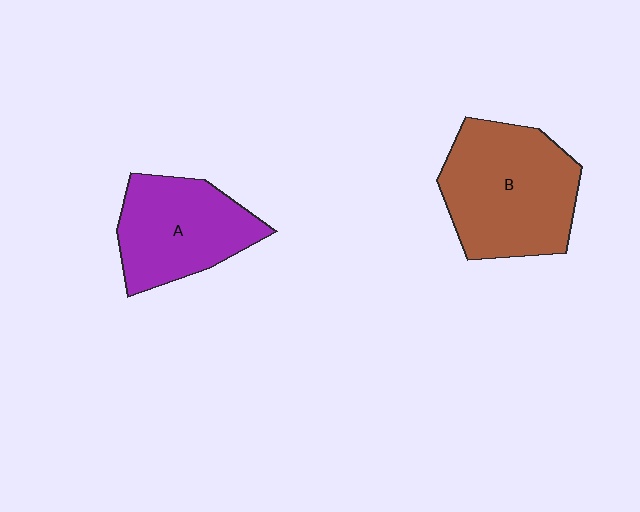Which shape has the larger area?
Shape B (brown).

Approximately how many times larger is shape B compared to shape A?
Approximately 1.3 times.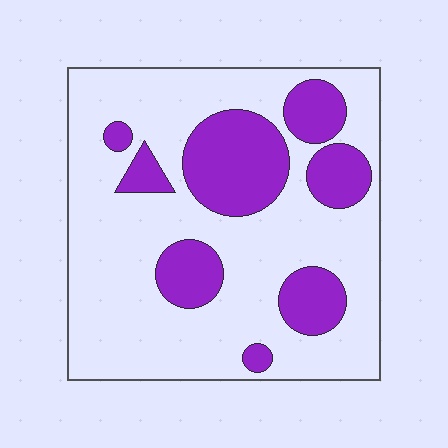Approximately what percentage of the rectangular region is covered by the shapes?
Approximately 25%.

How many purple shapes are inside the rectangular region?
8.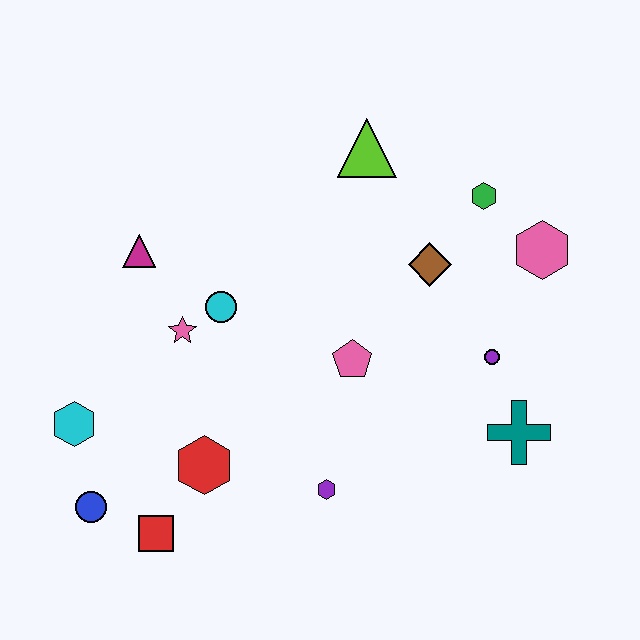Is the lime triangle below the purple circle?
No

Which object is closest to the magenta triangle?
The pink star is closest to the magenta triangle.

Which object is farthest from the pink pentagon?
The blue circle is farthest from the pink pentagon.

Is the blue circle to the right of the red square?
No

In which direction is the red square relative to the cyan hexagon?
The red square is below the cyan hexagon.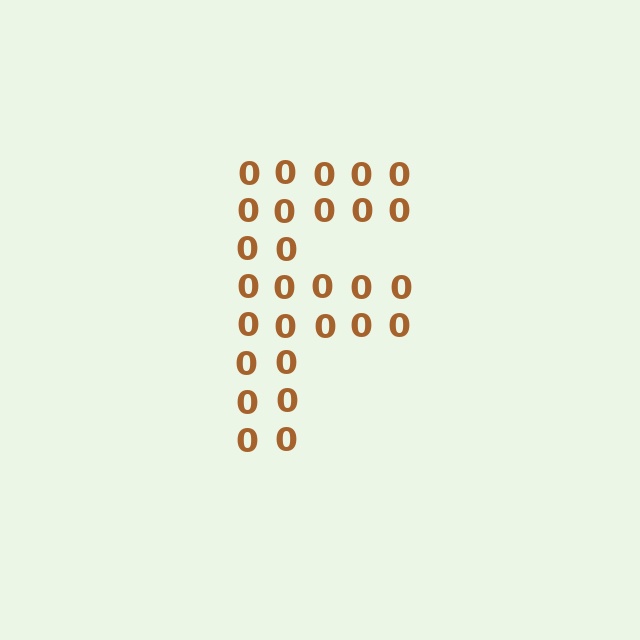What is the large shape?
The large shape is the letter F.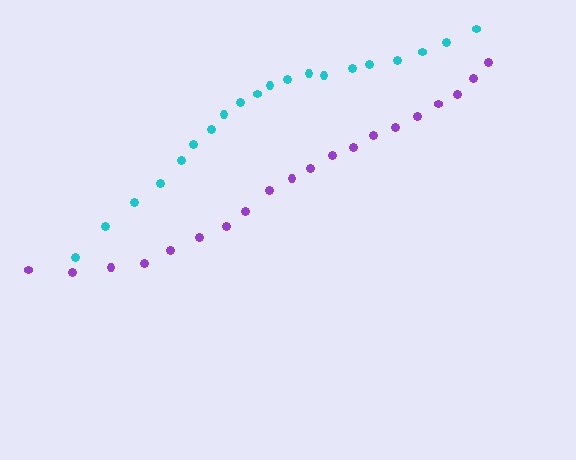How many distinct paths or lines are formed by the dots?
There are 2 distinct paths.